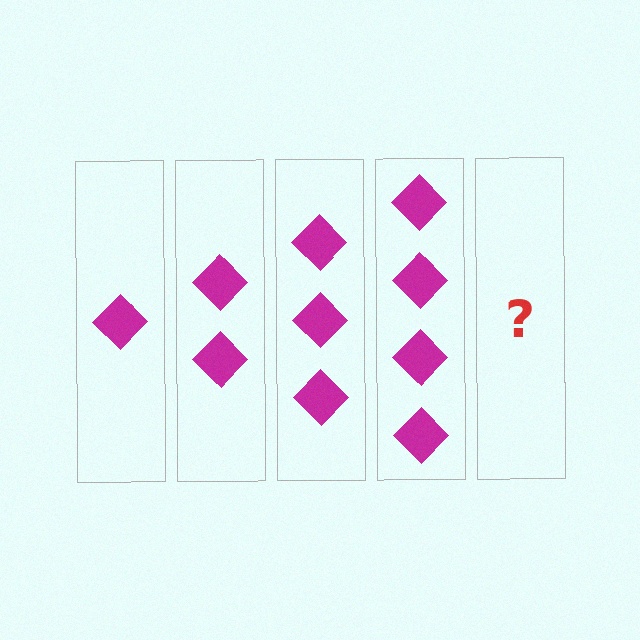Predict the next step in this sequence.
The next step is 5 diamonds.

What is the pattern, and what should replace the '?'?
The pattern is that each step adds one more diamond. The '?' should be 5 diamonds.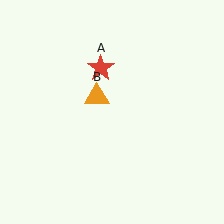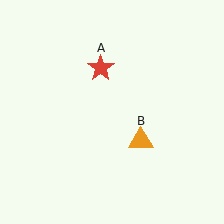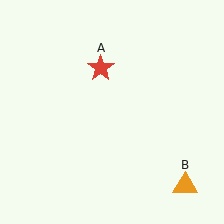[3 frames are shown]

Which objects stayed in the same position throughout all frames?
Red star (object A) remained stationary.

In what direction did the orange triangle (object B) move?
The orange triangle (object B) moved down and to the right.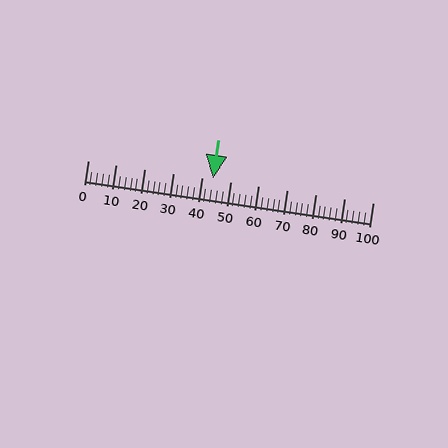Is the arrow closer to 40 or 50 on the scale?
The arrow is closer to 40.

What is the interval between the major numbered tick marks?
The major tick marks are spaced 10 units apart.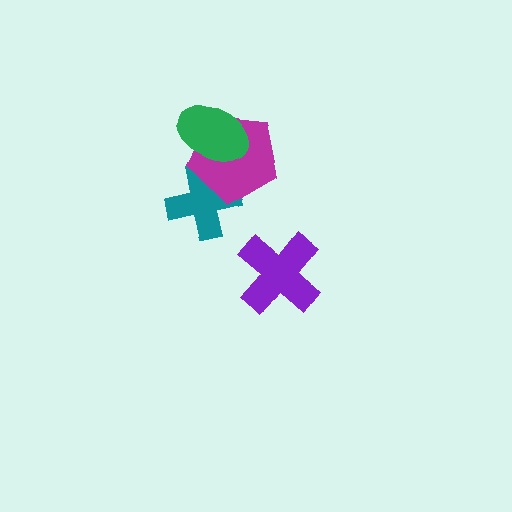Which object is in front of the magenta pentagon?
The green ellipse is in front of the magenta pentagon.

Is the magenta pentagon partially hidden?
Yes, it is partially covered by another shape.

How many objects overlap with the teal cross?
1 object overlaps with the teal cross.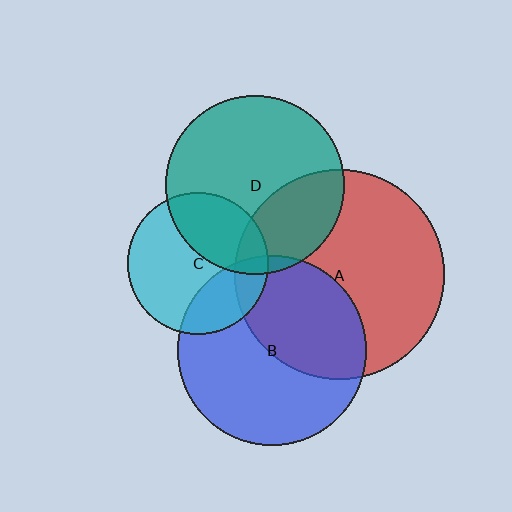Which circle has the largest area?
Circle A (red).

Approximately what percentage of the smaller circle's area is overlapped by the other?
Approximately 15%.